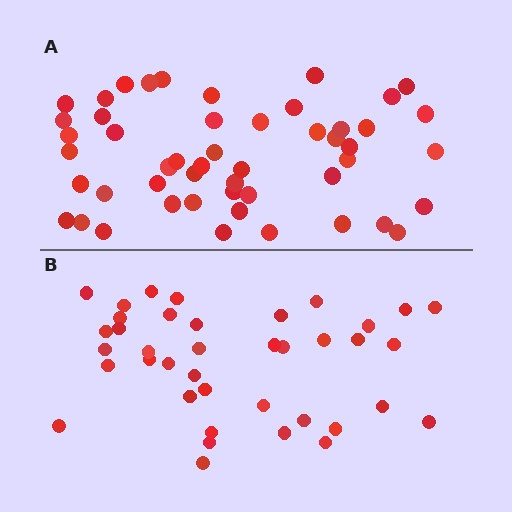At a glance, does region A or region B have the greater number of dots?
Region A (the top region) has more dots.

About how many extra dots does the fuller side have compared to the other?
Region A has roughly 12 or so more dots than region B.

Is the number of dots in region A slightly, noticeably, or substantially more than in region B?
Region A has noticeably more, but not dramatically so. The ratio is roughly 1.3 to 1.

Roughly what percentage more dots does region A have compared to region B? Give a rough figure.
About 30% more.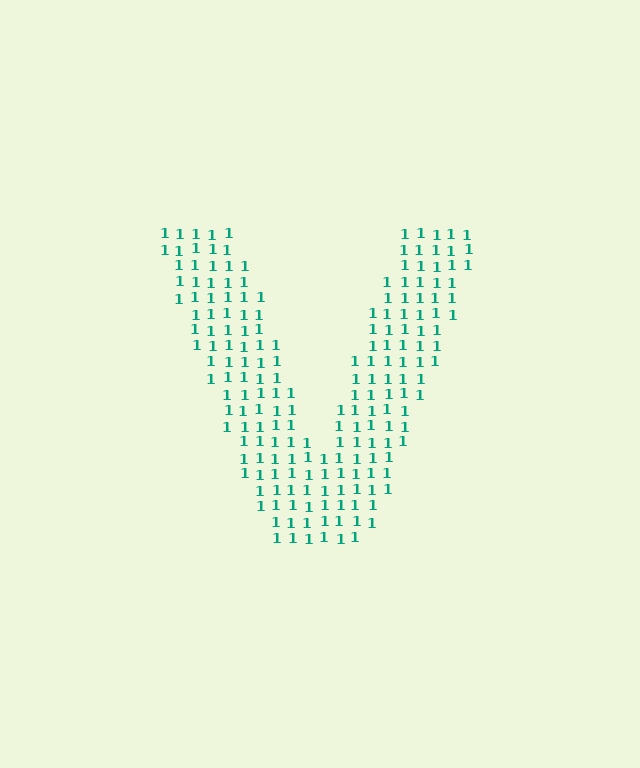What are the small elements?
The small elements are digit 1's.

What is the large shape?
The large shape is the letter V.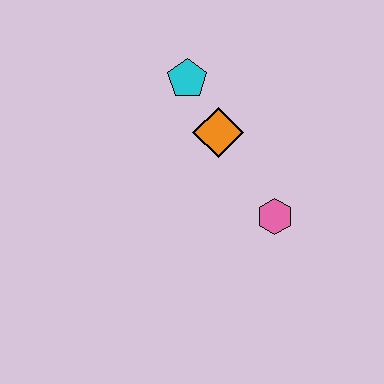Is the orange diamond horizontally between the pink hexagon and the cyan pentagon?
Yes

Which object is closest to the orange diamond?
The cyan pentagon is closest to the orange diamond.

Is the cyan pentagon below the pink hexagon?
No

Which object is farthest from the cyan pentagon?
The pink hexagon is farthest from the cyan pentagon.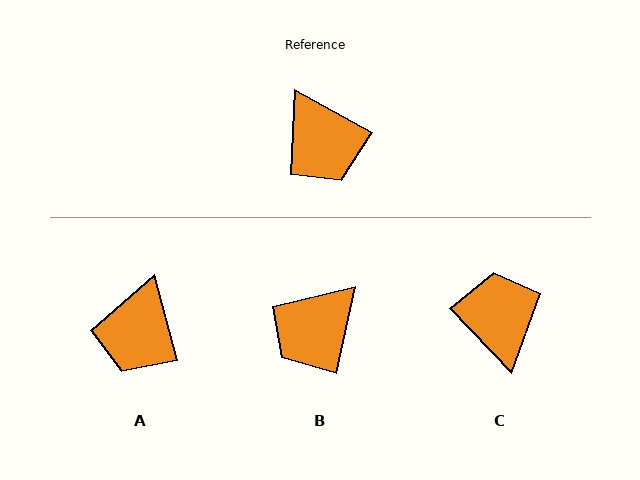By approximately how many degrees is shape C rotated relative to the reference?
Approximately 163 degrees counter-clockwise.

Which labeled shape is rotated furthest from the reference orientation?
C, about 163 degrees away.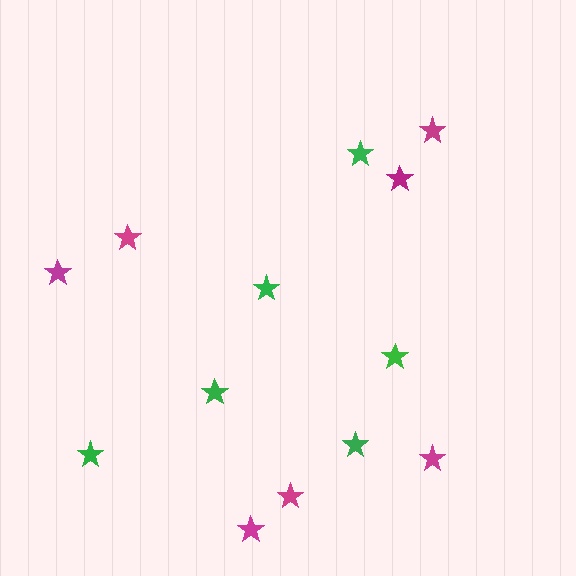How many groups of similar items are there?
There are 2 groups: one group of magenta stars (7) and one group of green stars (6).